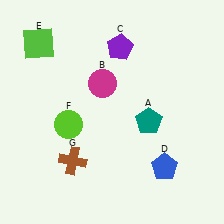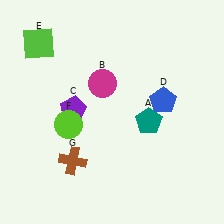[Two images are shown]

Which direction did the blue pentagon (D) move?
The blue pentagon (D) moved up.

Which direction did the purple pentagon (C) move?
The purple pentagon (C) moved down.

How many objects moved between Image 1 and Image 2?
2 objects moved between the two images.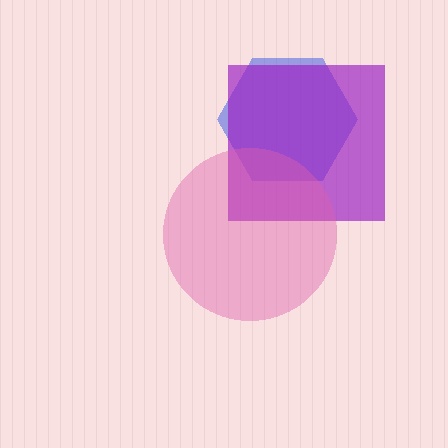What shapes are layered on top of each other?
The layered shapes are: a blue hexagon, a purple square, a pink circle.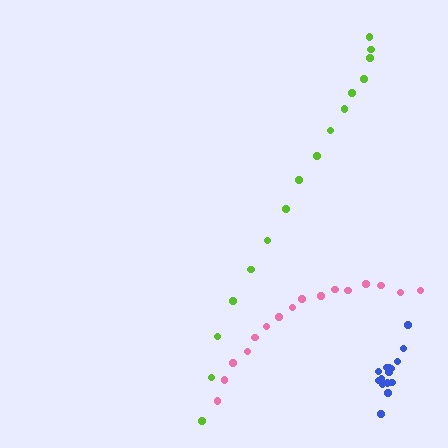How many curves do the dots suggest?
There are 3 distinct paths.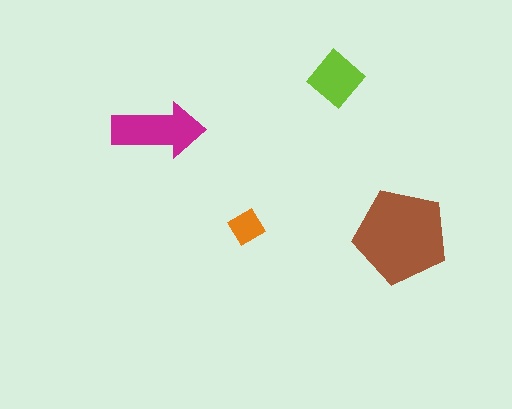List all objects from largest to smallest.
The brown pentagon, the magenta arrow, the lime diamond, the orange diamond.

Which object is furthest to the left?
The magenta arrow is leftmost.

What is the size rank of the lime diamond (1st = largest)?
3rd.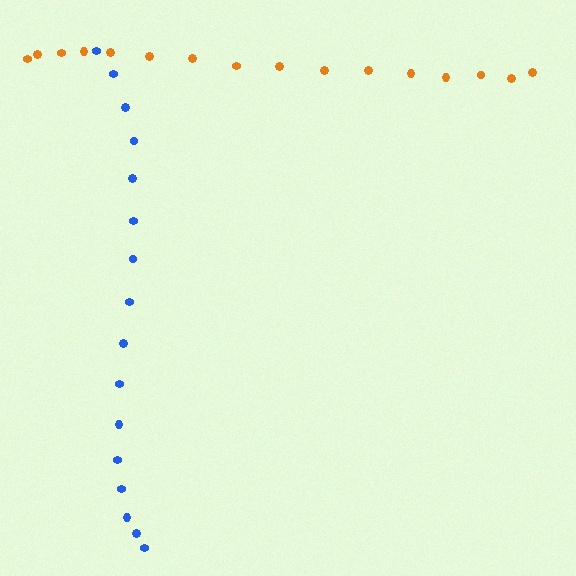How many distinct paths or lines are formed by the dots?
There are 2 distinct paths.